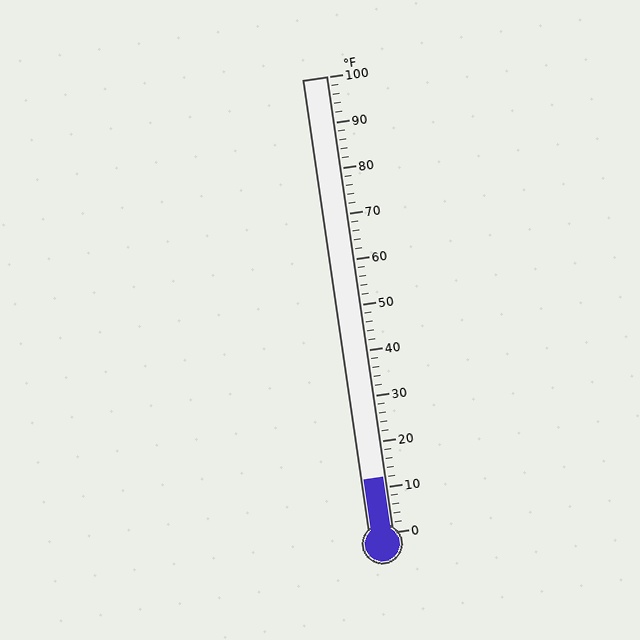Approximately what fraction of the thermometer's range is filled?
The thermometer is filled to approximately 10% of its range.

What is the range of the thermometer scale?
The thermometer scale ranges from 0°F to 100°F.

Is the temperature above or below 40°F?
The temperature is below 40°F.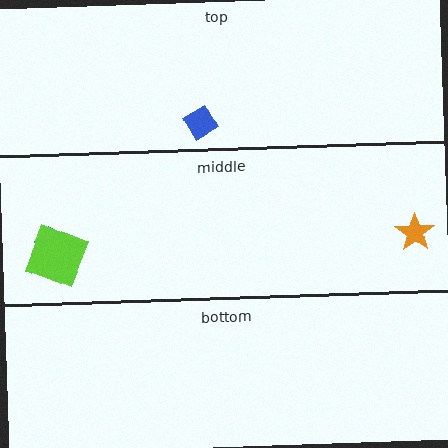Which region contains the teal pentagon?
The middle region.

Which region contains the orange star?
The middle region.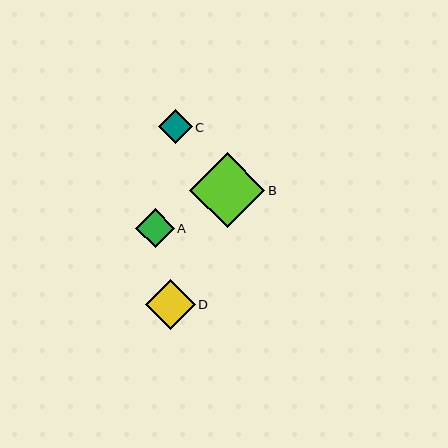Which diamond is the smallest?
Diamond C is the smallest with a size of approximately 34 pixels.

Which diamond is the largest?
Diamond B is the largest with a size of approximately 75 pixels.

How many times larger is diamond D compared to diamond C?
Diamond D is approximately 1.5 times the size of diamond C.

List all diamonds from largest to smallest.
From largest to smallest: B, D, A, C.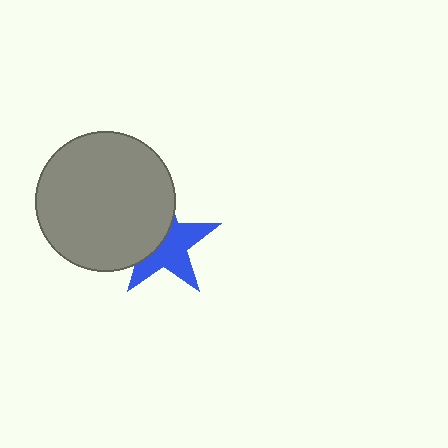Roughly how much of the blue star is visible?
About half of it is visible (roughly 56%).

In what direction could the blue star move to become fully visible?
The blue star could move right. That would shift it out from behind the gray circle entirely.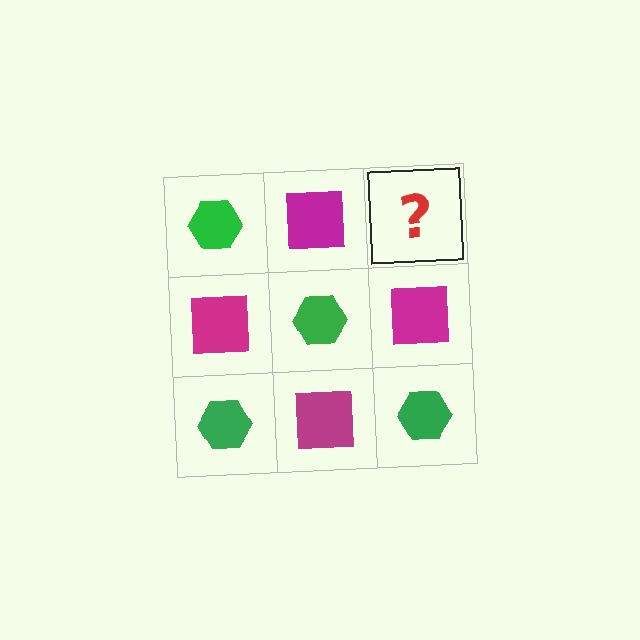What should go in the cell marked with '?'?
The missing cell should contain a green hexagon.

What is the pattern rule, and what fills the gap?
The rule is that it alternates green hexagon and magenta square in a checkerboard pattern. The gap should be filled with a green hexagon.